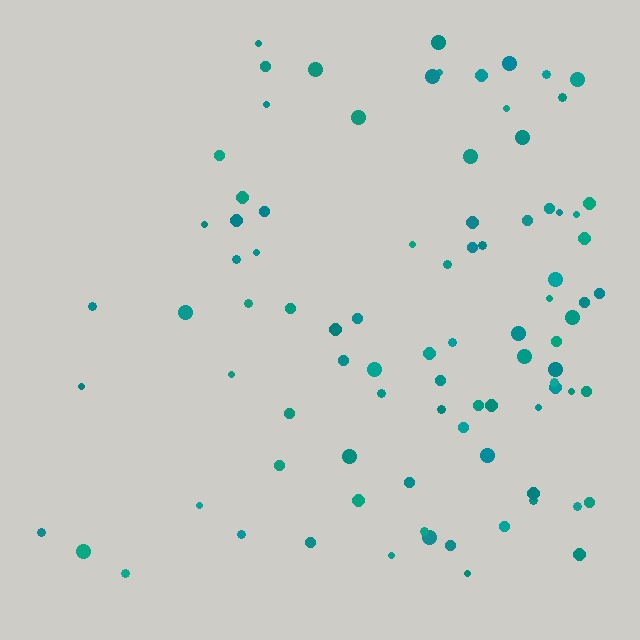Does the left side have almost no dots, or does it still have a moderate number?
Still a moderate number, just noticeably fewer than the right.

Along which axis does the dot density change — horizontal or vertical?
Horizontal.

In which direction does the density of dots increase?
From left to right, with the right side densest.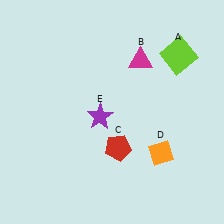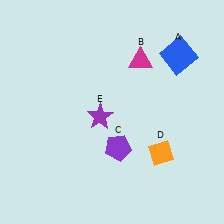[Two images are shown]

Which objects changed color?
A changed from lime to blue. C changed from red to purple.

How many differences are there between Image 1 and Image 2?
There are 2 differences between the two images.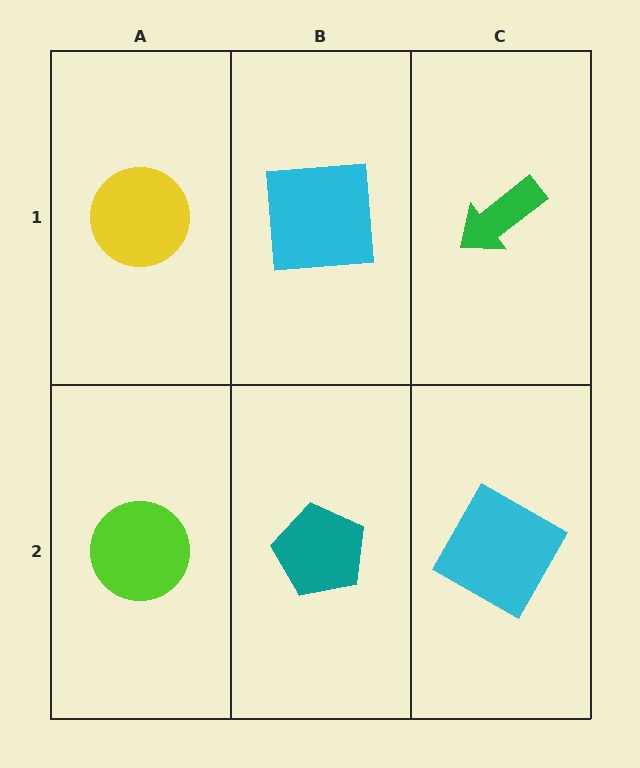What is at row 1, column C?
A green arrow.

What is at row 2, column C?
A cyan square.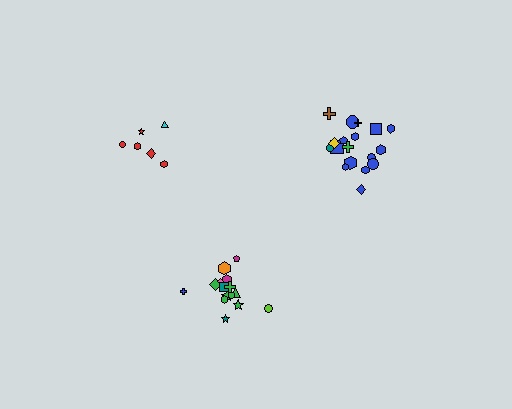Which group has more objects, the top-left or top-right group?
The top-right group.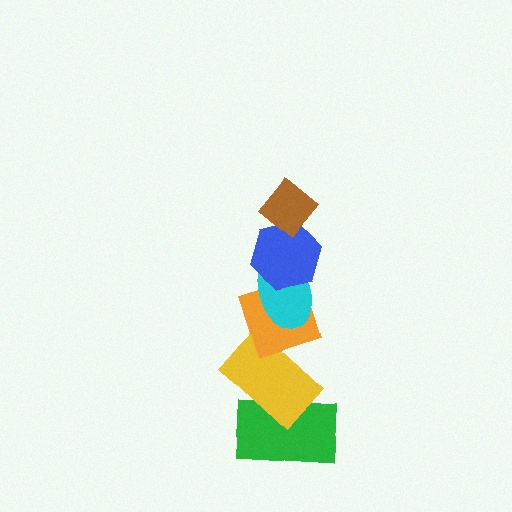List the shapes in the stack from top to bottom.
From top to bottom: the brown diamond, the blue hexagon, the cyan ellipse, the orange diamond, the yellow rectangle, the green rectangle.